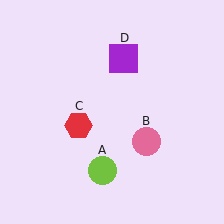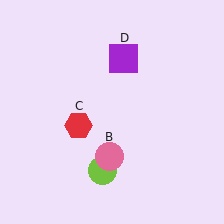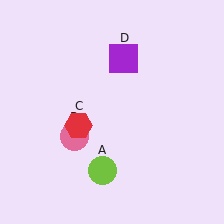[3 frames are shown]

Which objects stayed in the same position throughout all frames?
Lime circle (object A) and red hexagon (object C) and purple square (object D) remained stationary.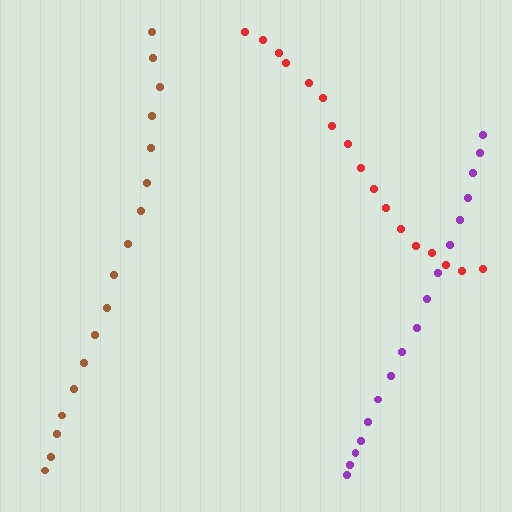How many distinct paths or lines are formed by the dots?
There are 3 distinct paths.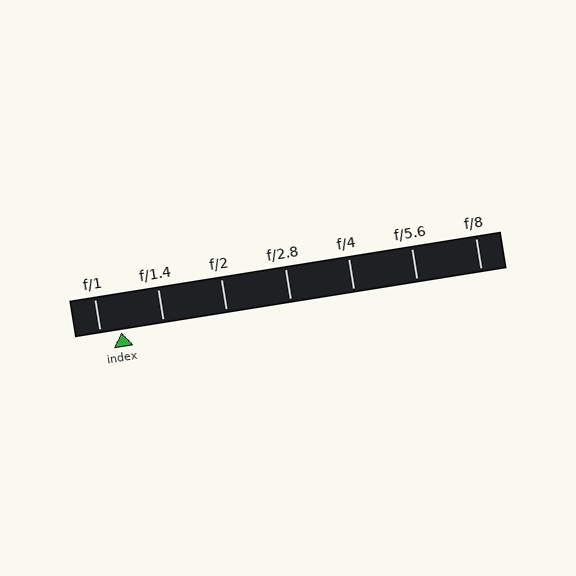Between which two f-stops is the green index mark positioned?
The index mark is between f/1 and f/1.4.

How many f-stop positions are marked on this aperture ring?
There are 7 f-stop positions marked.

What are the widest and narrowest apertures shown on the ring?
The widest aperture shown is f/1 and the narrowest is f/8.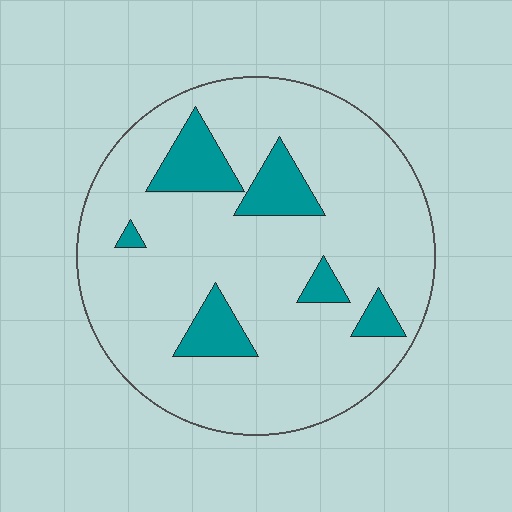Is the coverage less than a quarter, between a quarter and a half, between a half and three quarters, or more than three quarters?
Less than a quarter.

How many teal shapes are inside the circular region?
6.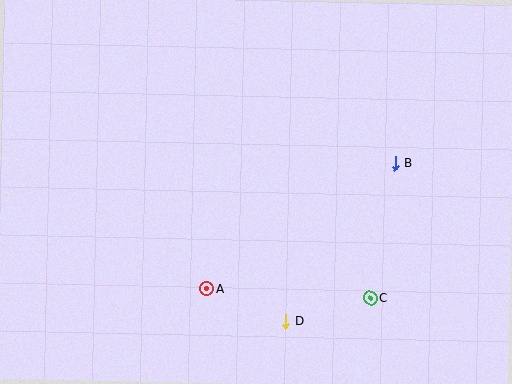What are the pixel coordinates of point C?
Point C is at (370, 298).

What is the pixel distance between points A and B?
The distance between A and B is 226 pixels.